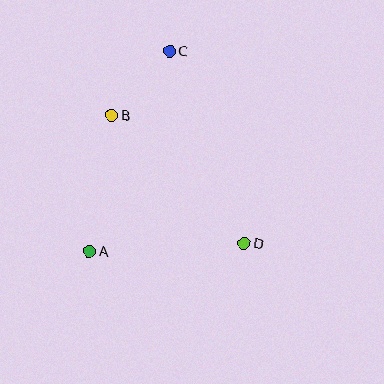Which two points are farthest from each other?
Points A and C are farthest from each other.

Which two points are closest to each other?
Points B and C are closest to each other.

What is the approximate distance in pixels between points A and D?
The distance between A and D is approximately 155 pixels.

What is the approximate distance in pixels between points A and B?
The distance between A and B is approximately 137 pixels.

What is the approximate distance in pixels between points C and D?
The distance between C and D is approximately 206 pixels.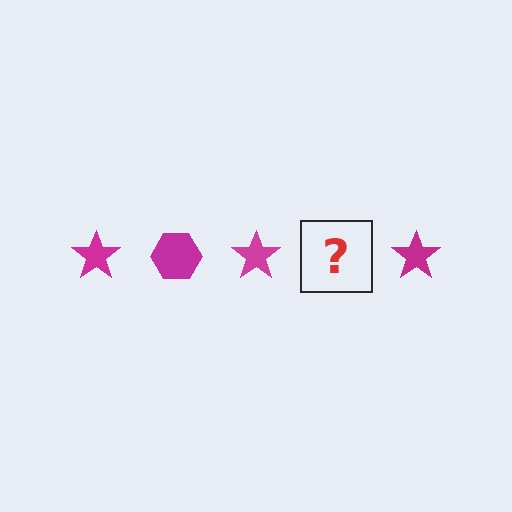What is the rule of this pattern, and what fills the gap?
The rule is that the pattern cycles through star, hexagon shapes in magenta. The gap should be filled with a magenta hexagon.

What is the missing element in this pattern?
The missing element is a magenta hexagon.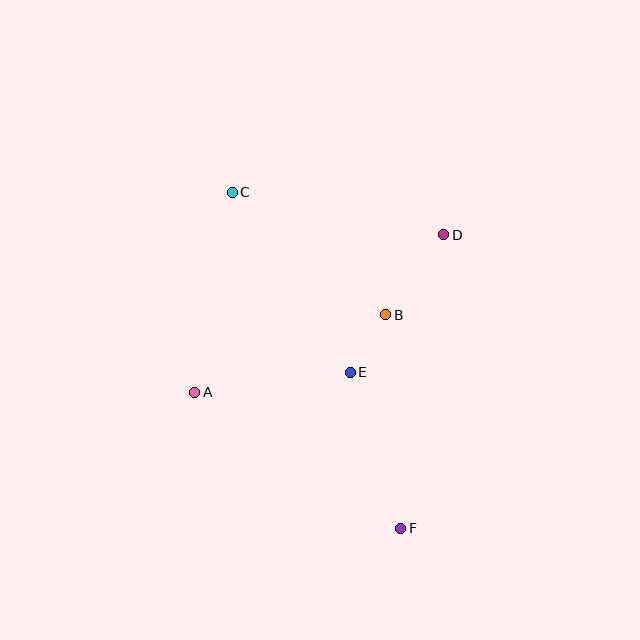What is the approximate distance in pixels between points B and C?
The distance between B and C is approximately 196 pixels.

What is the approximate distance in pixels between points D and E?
The distance between D and E is approximately 166 pixels.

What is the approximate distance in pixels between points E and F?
The distance between E and F is approximately 164 pixels.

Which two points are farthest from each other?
Points C and F are farthest from each other.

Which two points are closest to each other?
Points B and E are closest to each other.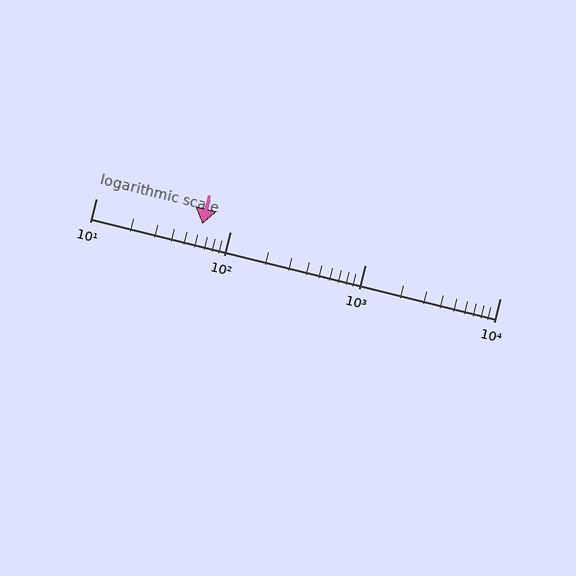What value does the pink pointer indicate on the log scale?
The pointer indicates approximately 62.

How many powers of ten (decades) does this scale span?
The scale spans 3 decades, from 10 to 10000.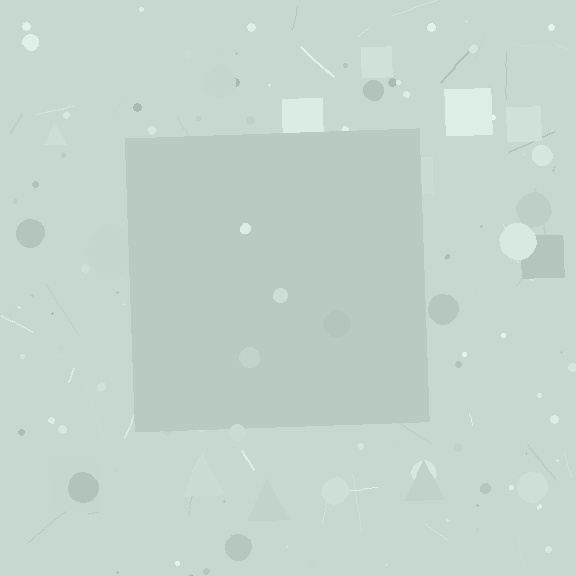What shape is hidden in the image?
A square is hidden in the image.